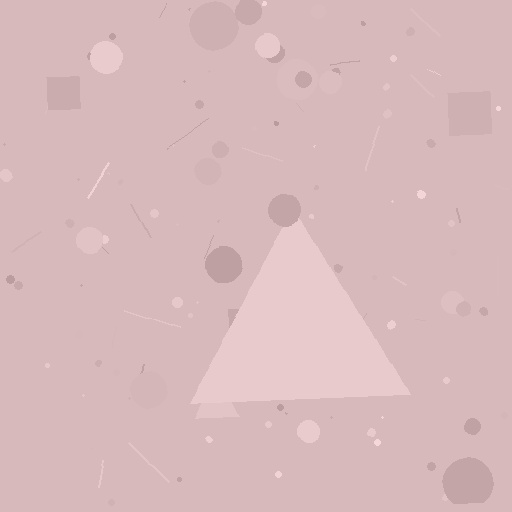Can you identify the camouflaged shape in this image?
The camouflaged shape is a triangle.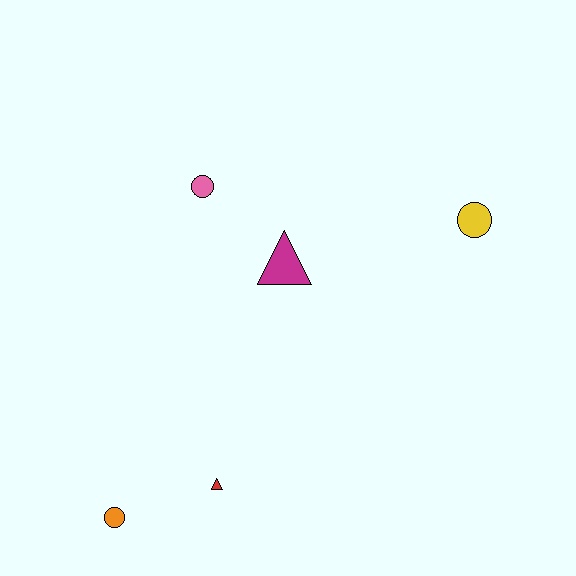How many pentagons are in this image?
There are no pentagons.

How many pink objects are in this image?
There is 1 pink object.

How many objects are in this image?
There are 5 objects.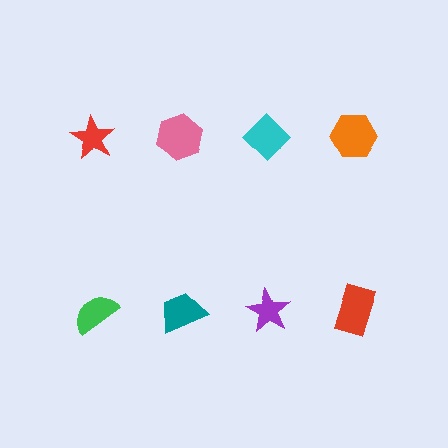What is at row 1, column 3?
A cyan diamond.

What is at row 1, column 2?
A pink hexagon.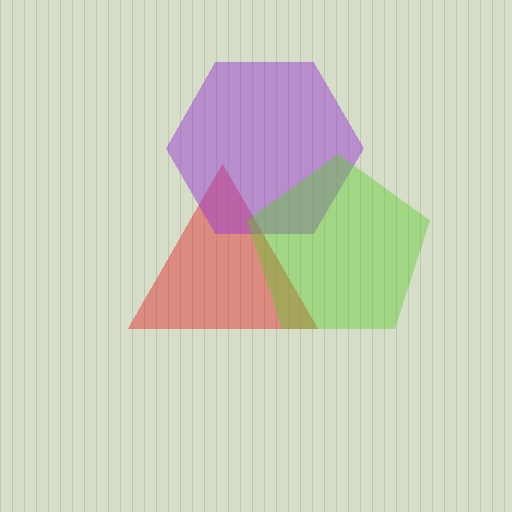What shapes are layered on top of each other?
The layered shapes are: a red triangle, a purple hexagon, a lime pentagon.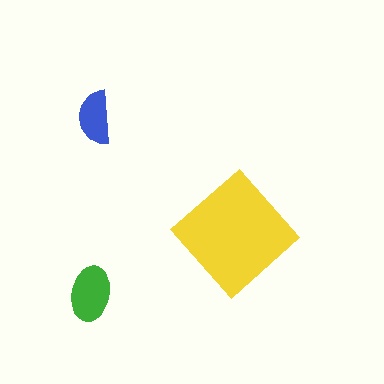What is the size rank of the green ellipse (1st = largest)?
2nd.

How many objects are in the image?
There are 3 objects in the image.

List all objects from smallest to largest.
The blue semicircle, the green ellipse, the yellow diamond.